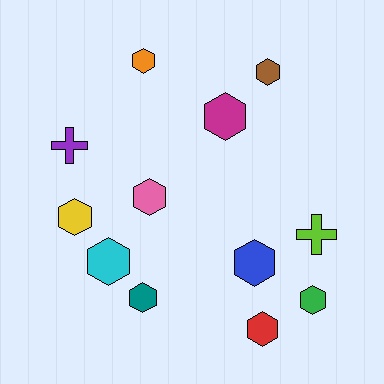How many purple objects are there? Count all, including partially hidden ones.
There is 1 purple object.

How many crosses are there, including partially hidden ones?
There are 2 crosses.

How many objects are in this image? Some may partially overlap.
There are 12 objects.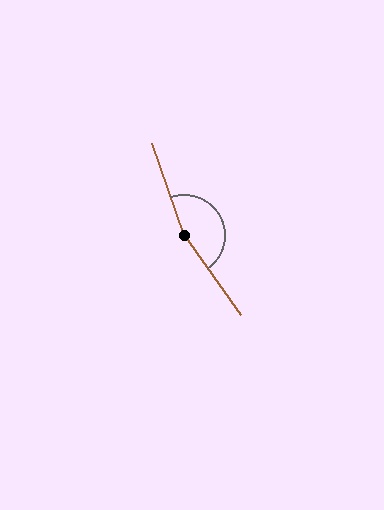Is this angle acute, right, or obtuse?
It is obtuse.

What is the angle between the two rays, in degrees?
Approximately 164 degrees.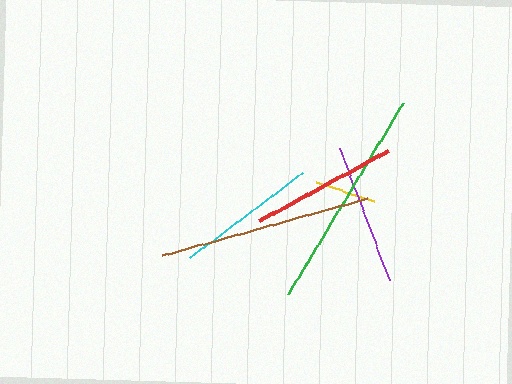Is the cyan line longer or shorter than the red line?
The red line is longer than the cyan line.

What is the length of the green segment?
The green segment is approximately 223 pixels long.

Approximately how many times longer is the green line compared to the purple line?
The green line is approximately 1.6 times the length of the purple line.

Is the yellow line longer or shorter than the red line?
The red line is longer than the yellow line.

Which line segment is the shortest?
The yellow line is the shortest at approximately 61 pixels.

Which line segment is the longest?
The green line is the longest at approximately 223 pixels.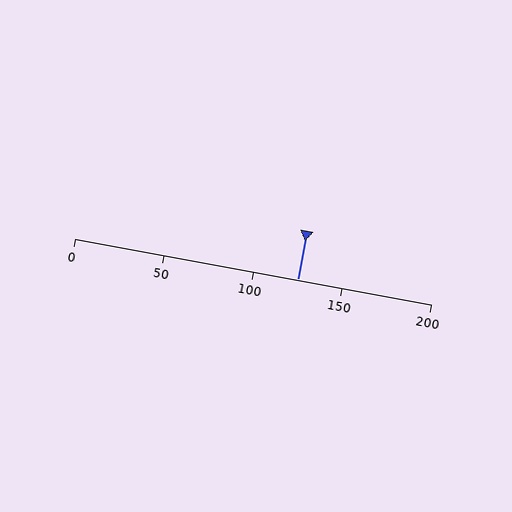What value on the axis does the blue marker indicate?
The marker indicates approximately 125.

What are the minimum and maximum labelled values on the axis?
The axis runs from 0 to 200.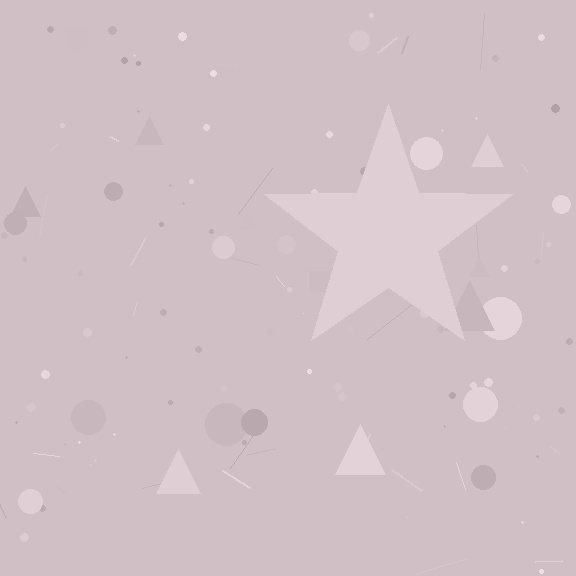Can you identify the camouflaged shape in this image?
The camouflaged shape is a star.